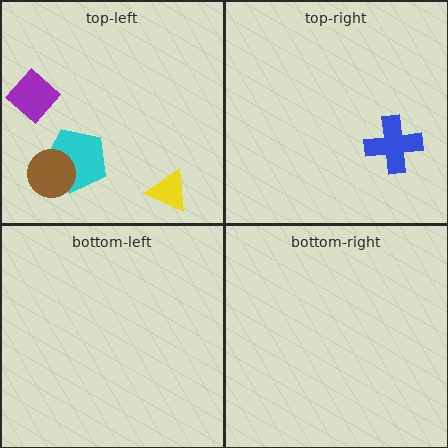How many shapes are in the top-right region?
1.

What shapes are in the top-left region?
The cyan pentagon, the yellow triangle, the brown circle, the purple diamond.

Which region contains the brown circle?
The top-left region.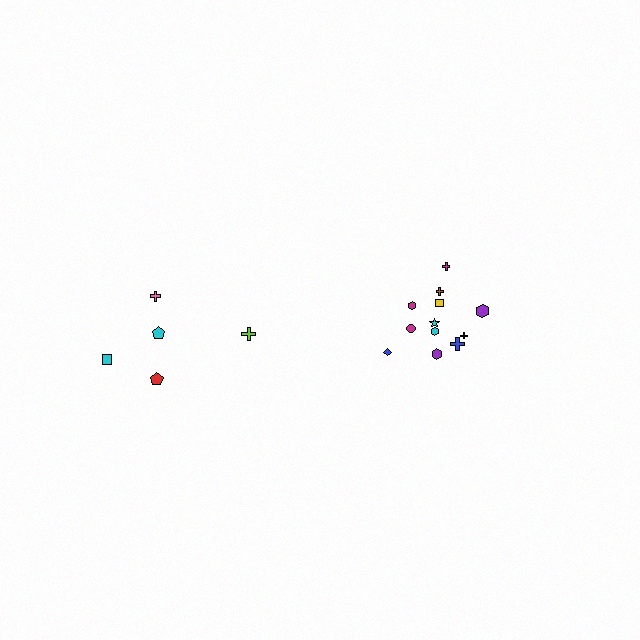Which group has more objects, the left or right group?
The right group.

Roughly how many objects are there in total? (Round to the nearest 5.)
Roughly 15 objects in total.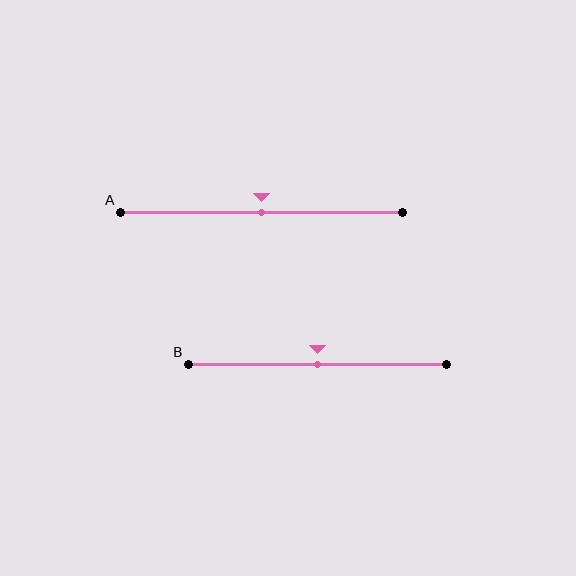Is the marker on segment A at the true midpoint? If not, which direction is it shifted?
Yes, the marker on segment A is at the true midpoint.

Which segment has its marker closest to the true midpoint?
Segment A has its marker closest to the true midpoint.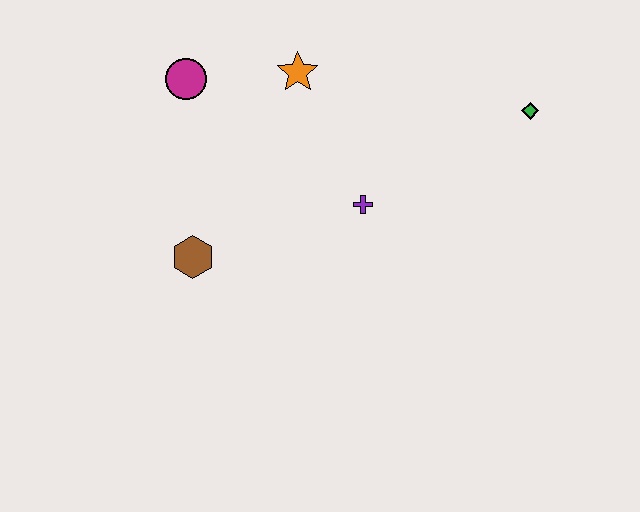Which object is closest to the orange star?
The magenta circle is closest to the orange star.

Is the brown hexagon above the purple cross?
No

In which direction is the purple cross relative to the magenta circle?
The purple cross is to the right of the magenta circle.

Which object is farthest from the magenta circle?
The green diamond is farthest from the magenta circle.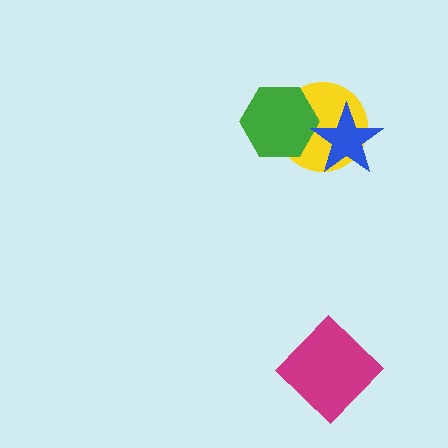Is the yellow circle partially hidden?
Yes, it is partially covered by another shape.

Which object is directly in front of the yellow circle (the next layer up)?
The green hexagon is directly in front of the yellow circle.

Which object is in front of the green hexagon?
The blue star is in front of the green hexagon.